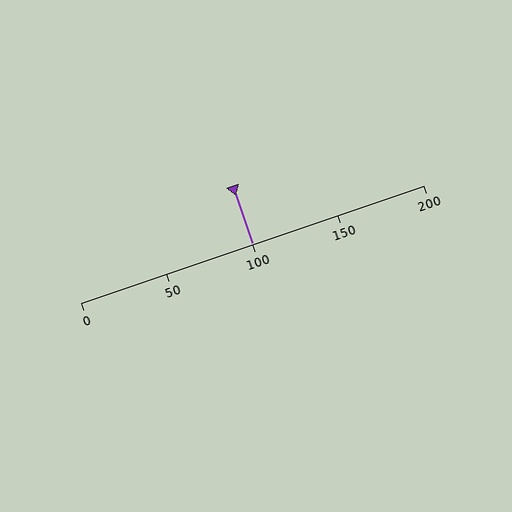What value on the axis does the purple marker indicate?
The marker indicates approximately 100.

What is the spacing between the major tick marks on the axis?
The major ticks are spaced 50 apart.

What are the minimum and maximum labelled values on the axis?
The axis runs from 0 to 200.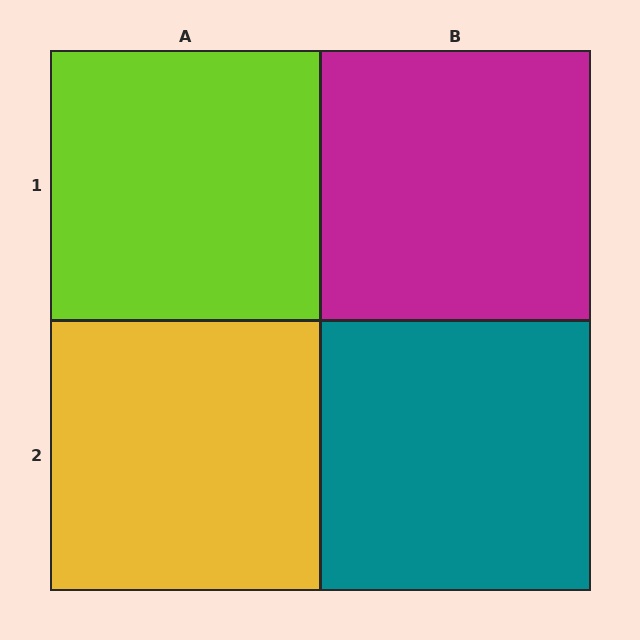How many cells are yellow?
1 cell is yellow.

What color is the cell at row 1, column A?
Lime.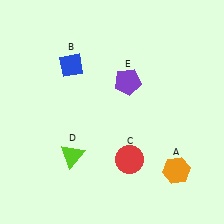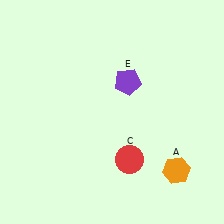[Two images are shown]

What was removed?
The lime triangle (D), the blue diamond (B) were removed in Image 2.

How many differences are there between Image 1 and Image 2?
There are 2 differences between the two images.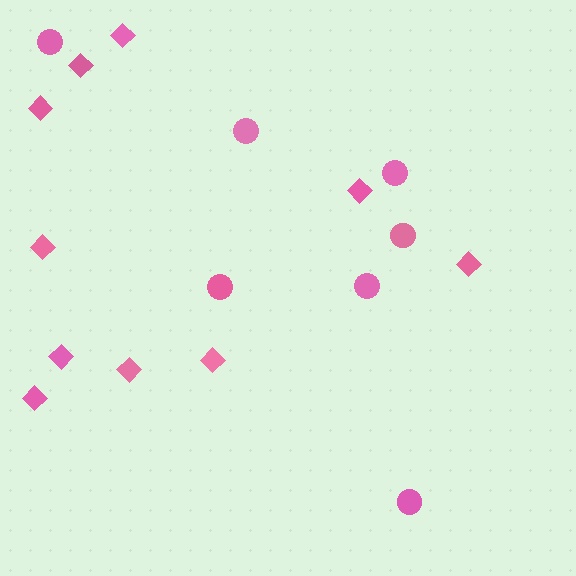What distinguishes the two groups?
There are 2 groups: one group of diamonds (10) and one group of circles (7).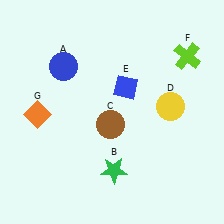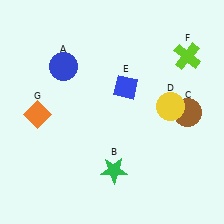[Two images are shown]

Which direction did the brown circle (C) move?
The brown circle (C) moved right.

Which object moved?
The brown circle (C) moved right.